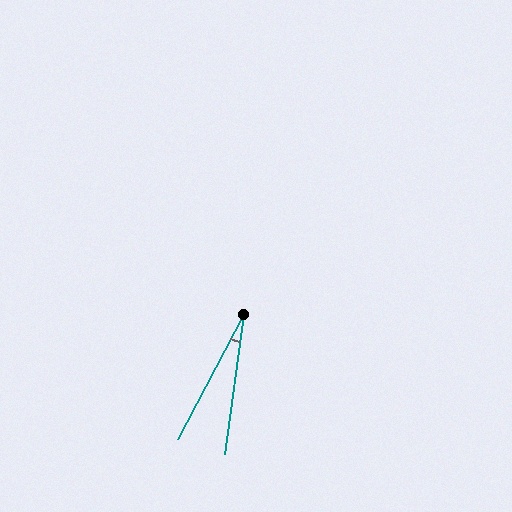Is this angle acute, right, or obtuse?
It is acute.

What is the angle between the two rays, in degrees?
Approximately 20 degrees.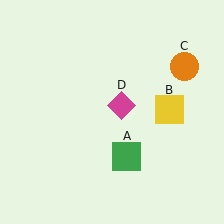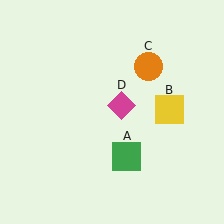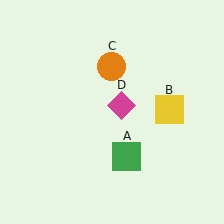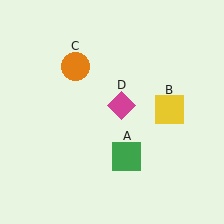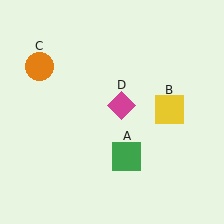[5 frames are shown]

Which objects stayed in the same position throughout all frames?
Green square (object A) and yellow square (object B) and magenta diamond (object D) remained stationary.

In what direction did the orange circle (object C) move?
The orange circle (object C) moved left.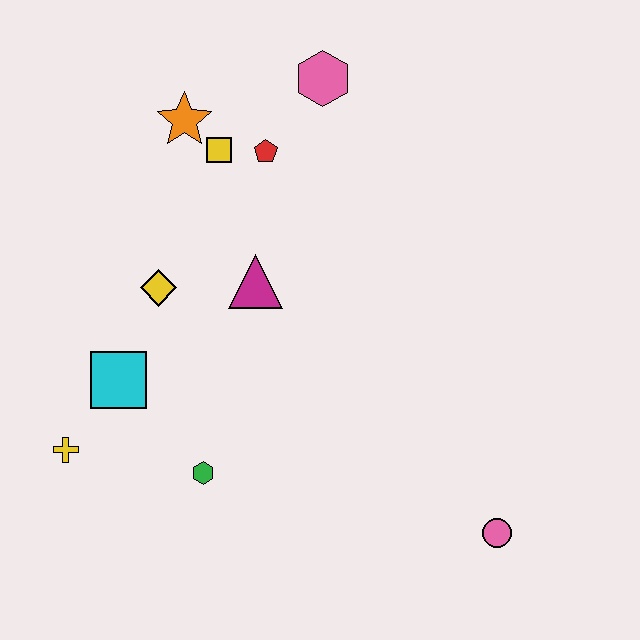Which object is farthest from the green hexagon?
The pink hexagon is farthest from the green hexagon.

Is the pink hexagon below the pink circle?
No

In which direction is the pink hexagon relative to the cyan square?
The pink hexagon is above the cyan square.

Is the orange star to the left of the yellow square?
Yes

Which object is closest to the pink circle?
The green hexagon is closest to the pink circle.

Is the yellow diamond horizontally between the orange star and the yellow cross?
Yes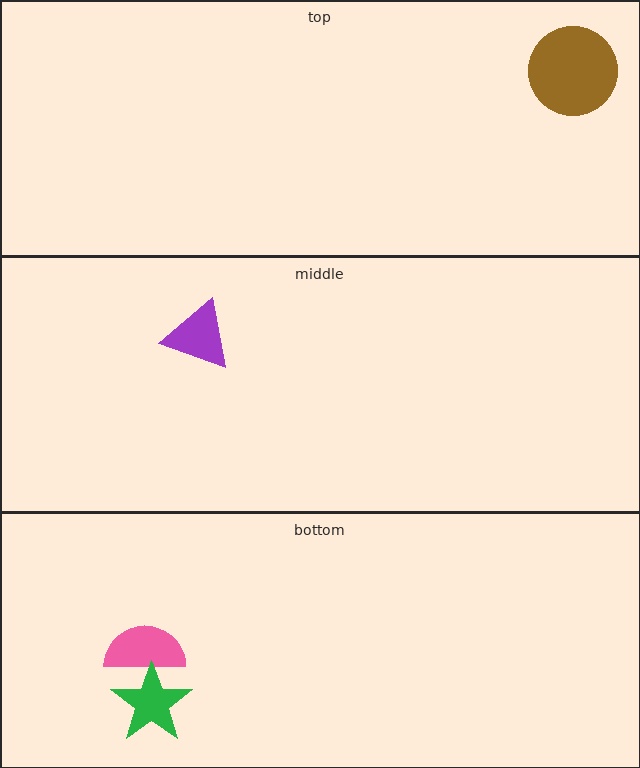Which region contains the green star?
The bottom region.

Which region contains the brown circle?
The top region.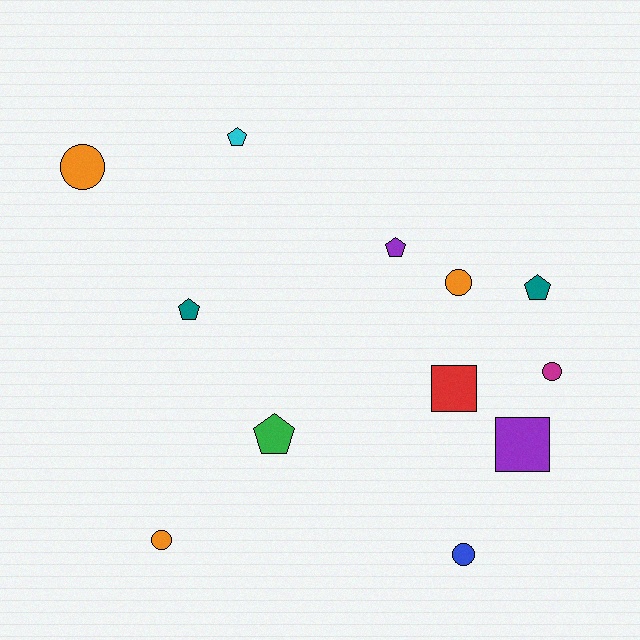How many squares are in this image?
There are 2 squares.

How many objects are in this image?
There are 12 objects.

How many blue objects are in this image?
There is 1 blue object.